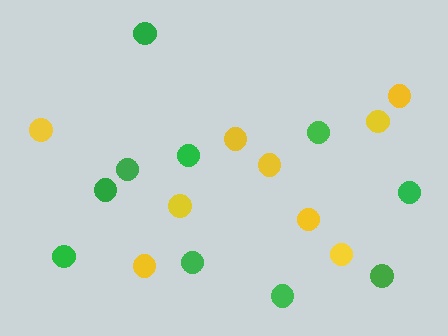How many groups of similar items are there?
There are 2 groups: one group of yellow circles (9) and one group of green circles (10).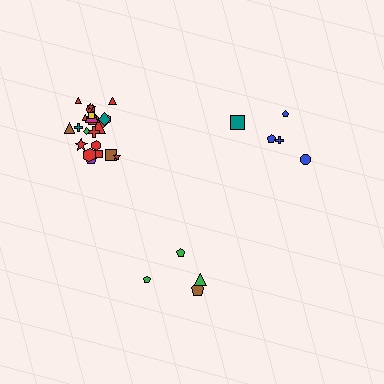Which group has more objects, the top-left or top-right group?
The top-left group.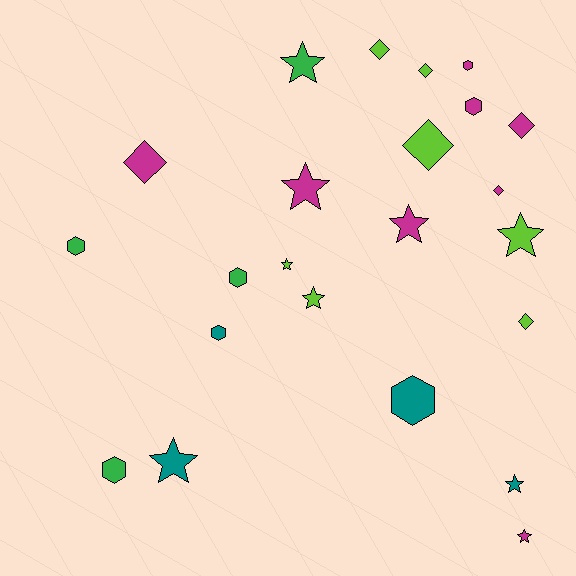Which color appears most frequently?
Magenta, with 8 objects.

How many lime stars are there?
There are 3 lime stars.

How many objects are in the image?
There are 23 objects.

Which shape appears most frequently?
Star, with 9 objects.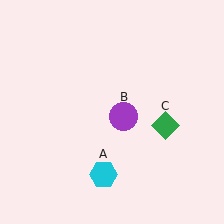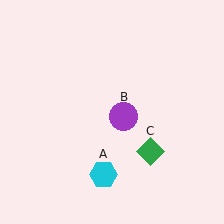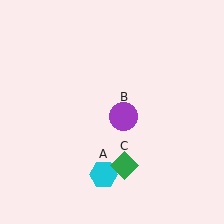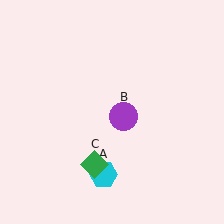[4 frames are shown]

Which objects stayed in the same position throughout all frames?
Cyan hexagon (object A) and purple circle (object B) remained stationary.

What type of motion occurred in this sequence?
The green diamond (object C) rotated clockwise around the center of the scene.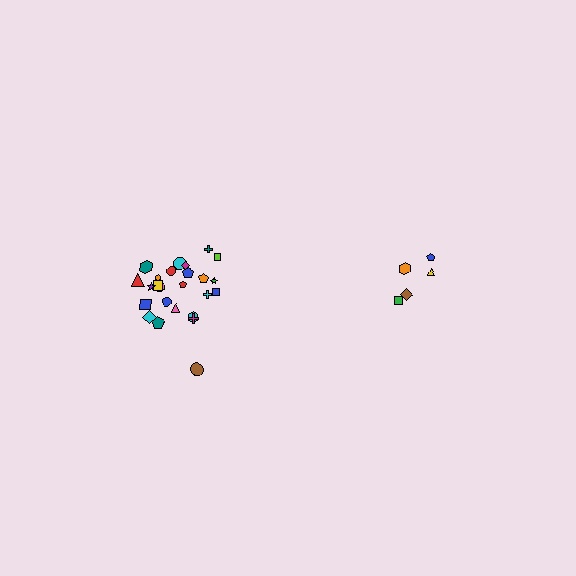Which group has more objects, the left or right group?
The left group.